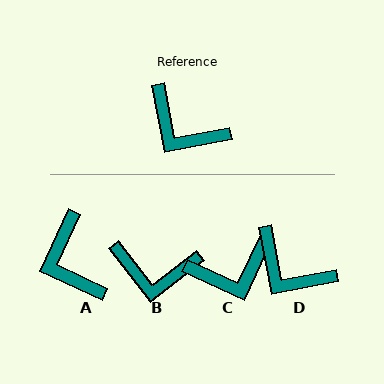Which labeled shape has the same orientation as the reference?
D.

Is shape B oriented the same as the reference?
No, it is off by about 27 degrees.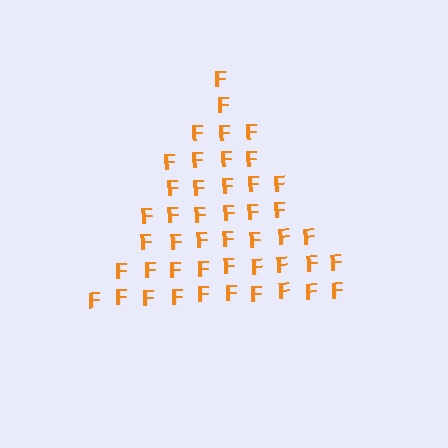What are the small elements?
The small elements are letter F's.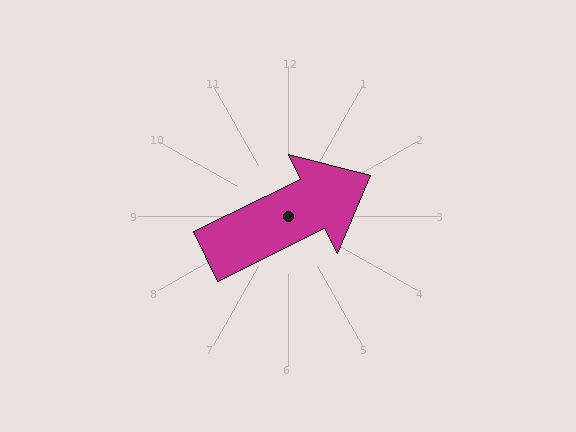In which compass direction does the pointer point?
Northeast.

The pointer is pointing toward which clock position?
Roughly 2 o'clock.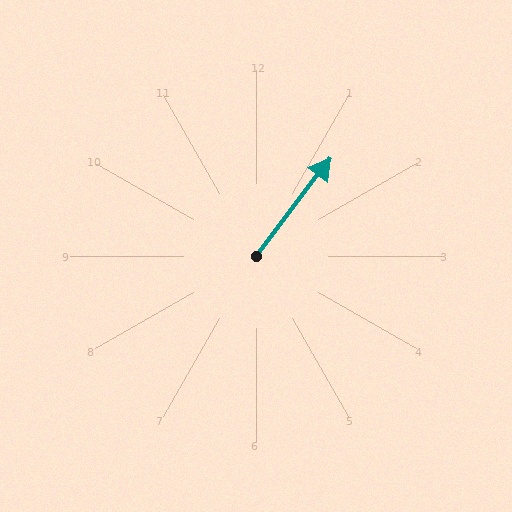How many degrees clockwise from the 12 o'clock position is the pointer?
Approximately 37 degrees.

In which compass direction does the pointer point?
Northeast.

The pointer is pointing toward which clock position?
Roughly 1 o'clock.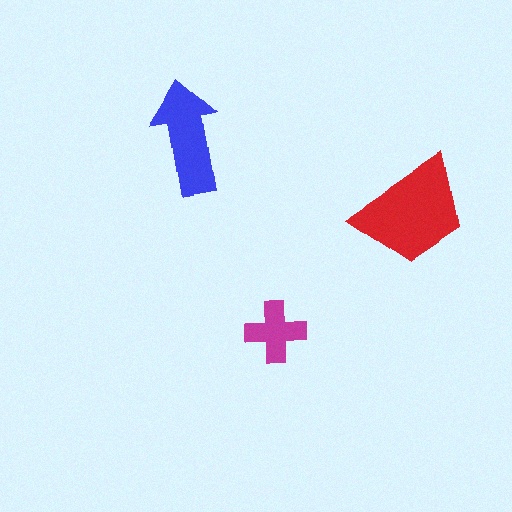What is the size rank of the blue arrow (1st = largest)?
2nd.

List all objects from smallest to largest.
The magenta cross, the blue arrow, the red trapezoid.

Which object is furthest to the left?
The blue arrow is leftmost.